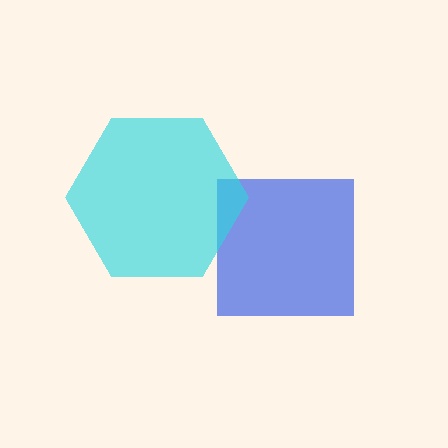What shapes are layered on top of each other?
The layered shapes are: a blue square, a cyan hexagon.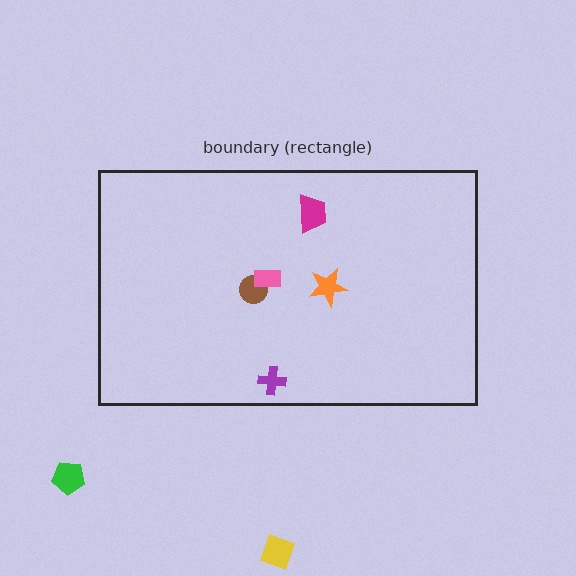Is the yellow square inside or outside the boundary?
Outside.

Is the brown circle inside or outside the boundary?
Inside.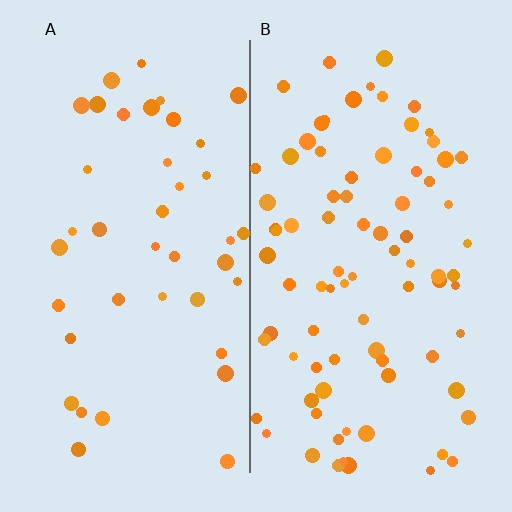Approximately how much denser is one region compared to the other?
Approximately 2.0× — region B over region A.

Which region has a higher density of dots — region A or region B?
B (the right).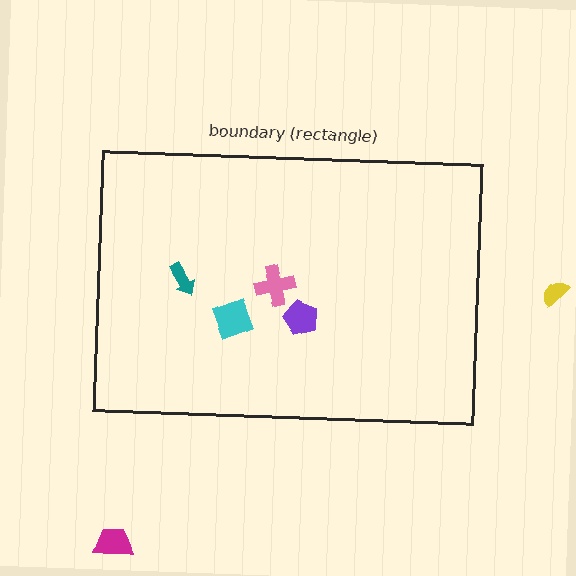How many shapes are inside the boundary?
4 inside, 2 outside.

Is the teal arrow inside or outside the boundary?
Inside.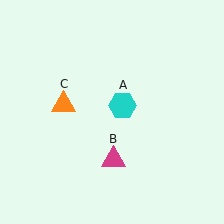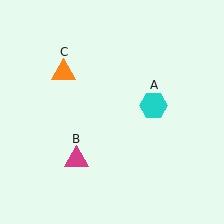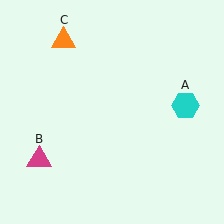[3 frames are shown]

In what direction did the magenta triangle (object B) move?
The magenta triangle (object B) moved left.